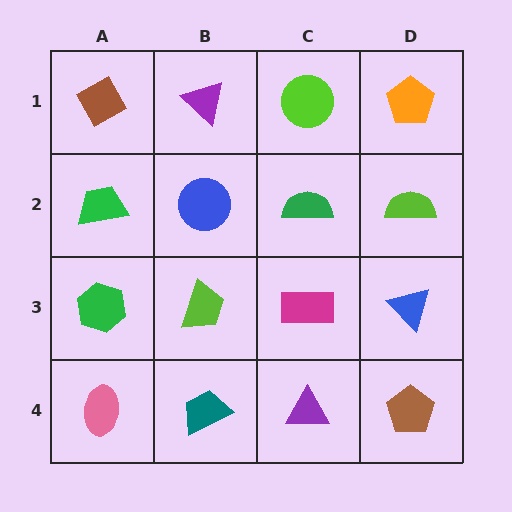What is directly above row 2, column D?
An orange pentagon.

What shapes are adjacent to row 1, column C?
A green semicircle (row 2, column C), a purple triangle (row 1, column B), an orange pentagon (row 1, column D).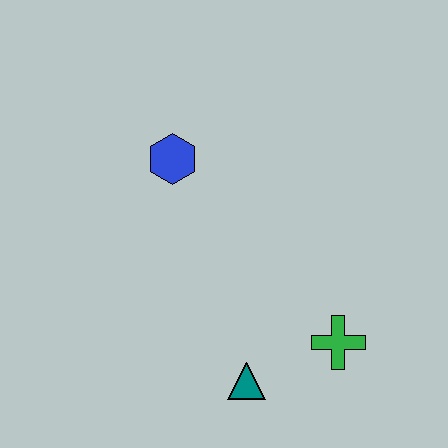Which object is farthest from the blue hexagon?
The green cross is farthest from the blue hexagon.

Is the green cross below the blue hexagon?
Yes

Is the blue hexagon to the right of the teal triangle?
No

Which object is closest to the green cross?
The teal triangle is closest to the green cross.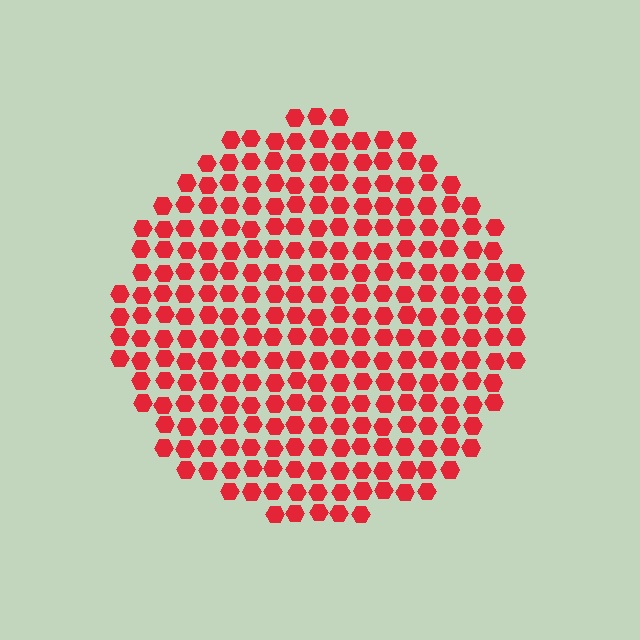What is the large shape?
The large shape is a circle.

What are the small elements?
The small elements are hexagons.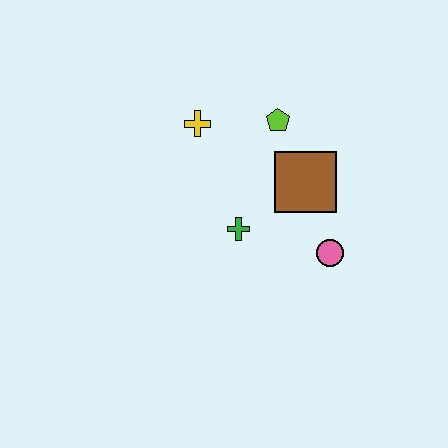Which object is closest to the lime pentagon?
The brown square is closest to the lime pentagon.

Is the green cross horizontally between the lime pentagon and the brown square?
No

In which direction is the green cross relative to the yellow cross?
The green cross is below the yellow cross.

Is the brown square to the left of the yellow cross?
No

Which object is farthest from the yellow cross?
The pink circle is farthest from the yellow cross.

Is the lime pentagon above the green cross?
Yes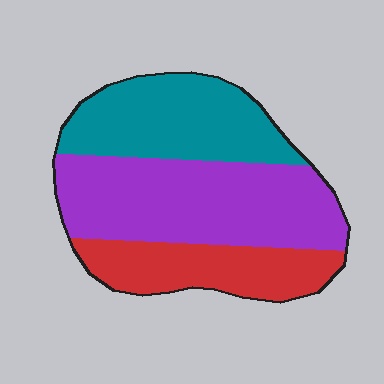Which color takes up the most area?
Purple, at roughly 45%.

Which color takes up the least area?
Red, at roughly 25%.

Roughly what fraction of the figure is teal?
Teal takes up about one third (1/3) of the figure.